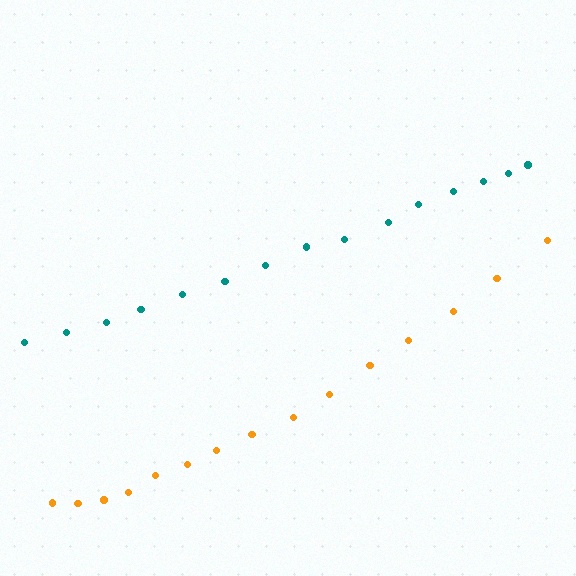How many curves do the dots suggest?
There are 2 distinct paths.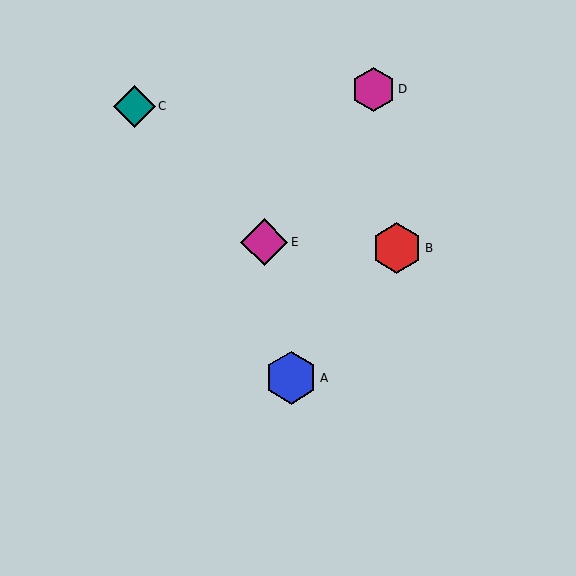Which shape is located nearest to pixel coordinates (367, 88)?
The magenta hexagon (labeled D) at (373, 89) is nearest to that location.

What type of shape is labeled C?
Shape C is a teal diamond.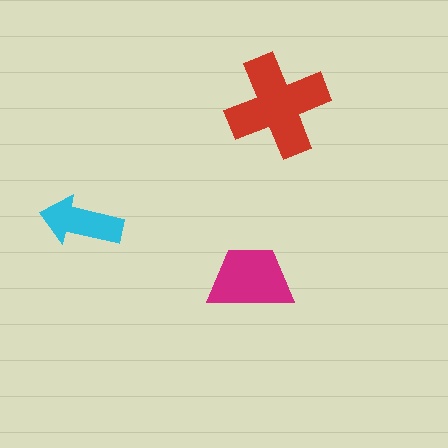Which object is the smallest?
The cyan arrow.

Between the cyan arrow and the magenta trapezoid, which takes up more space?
The magenta trapezoid.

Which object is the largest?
The red cross.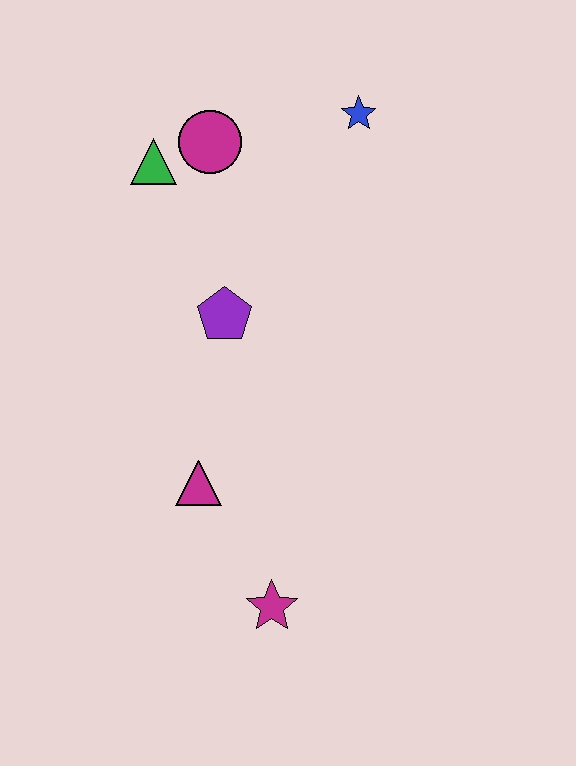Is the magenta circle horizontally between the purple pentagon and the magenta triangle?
Yes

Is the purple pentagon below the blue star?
Yes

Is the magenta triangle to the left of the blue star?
Yes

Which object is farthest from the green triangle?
The magenta star is farthest from the green triangle.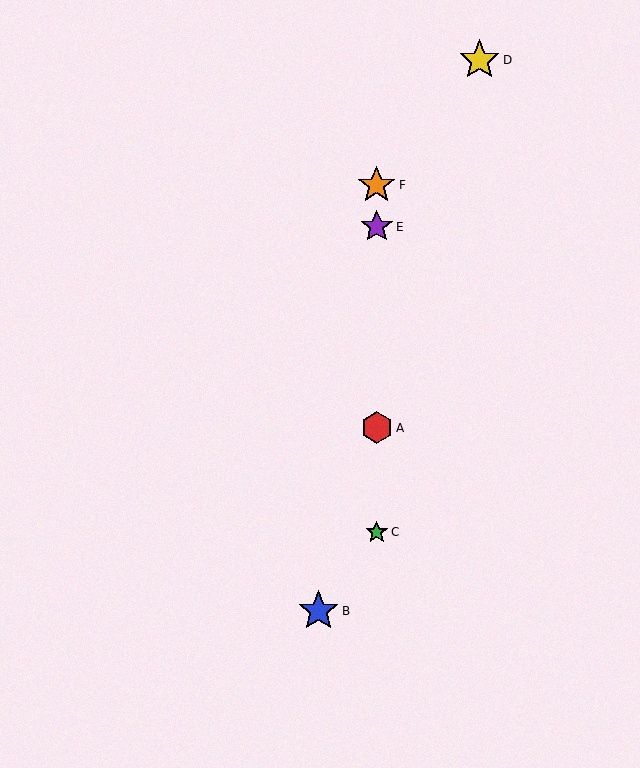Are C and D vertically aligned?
No, C is at x≈377 and D is at x≈479.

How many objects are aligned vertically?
4 objects (A, C, E, F) are aligned vertically.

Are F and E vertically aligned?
Yes, both are at x≈377.